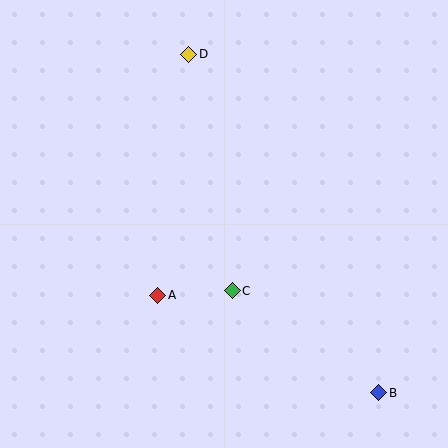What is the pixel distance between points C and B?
The distance between C and B is 178 pixels.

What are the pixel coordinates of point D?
Point D is at (189, 54).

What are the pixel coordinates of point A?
Point A is at (158, 295).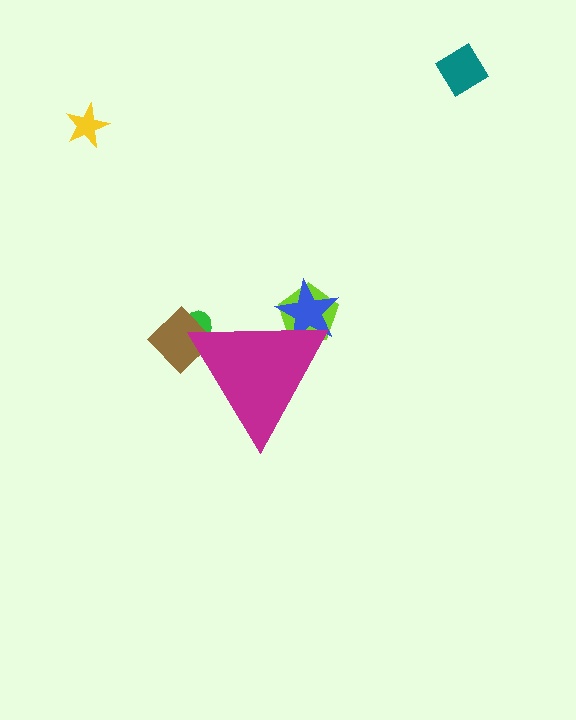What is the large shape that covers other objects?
A magenta triangle.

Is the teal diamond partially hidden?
No, the teal diamond is fully visible.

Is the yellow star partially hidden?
No, the yellow star is fully visible.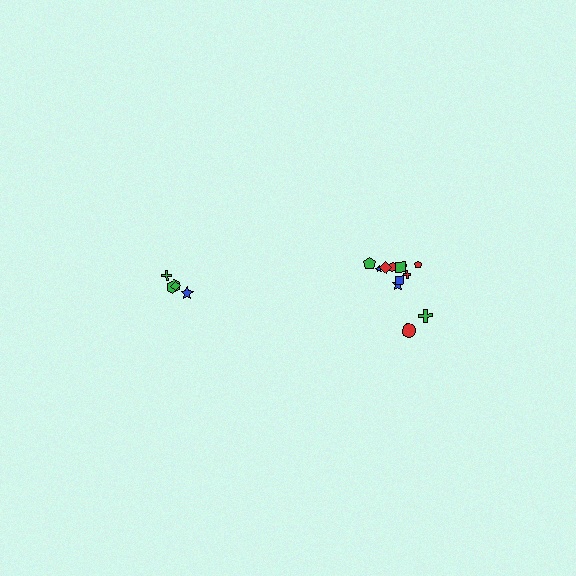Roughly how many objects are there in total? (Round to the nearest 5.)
Roughly 15 objects in total.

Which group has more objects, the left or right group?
The right group.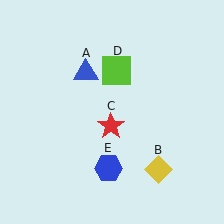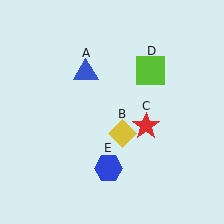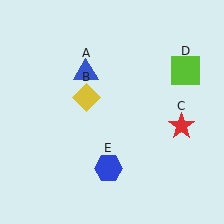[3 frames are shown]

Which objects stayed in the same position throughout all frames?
Blue triangle (object A) and blue hexagon (object E) remained stationary.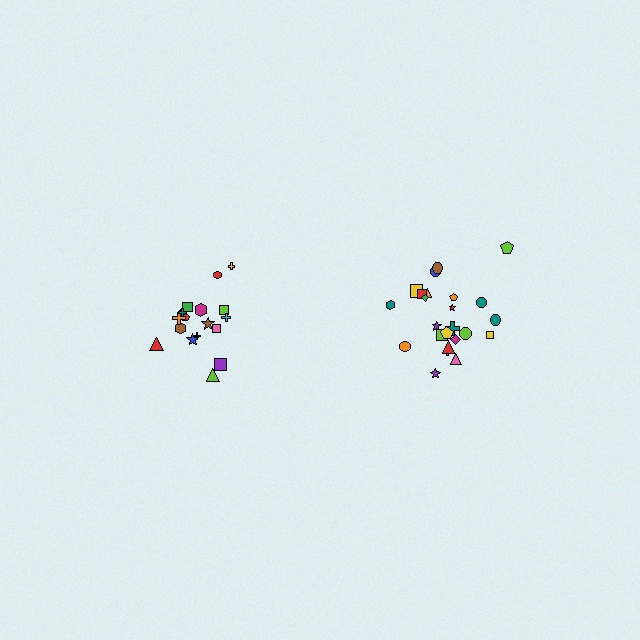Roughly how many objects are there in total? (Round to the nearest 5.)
Roughly 45 objects in total.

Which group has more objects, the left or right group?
The right group.